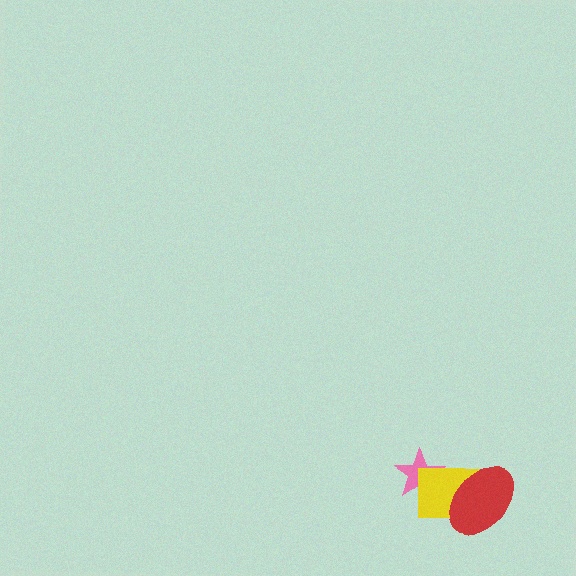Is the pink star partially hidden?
Yes, it is partially covered by another shape.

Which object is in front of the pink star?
The yellow rectangle is in front of the pink star.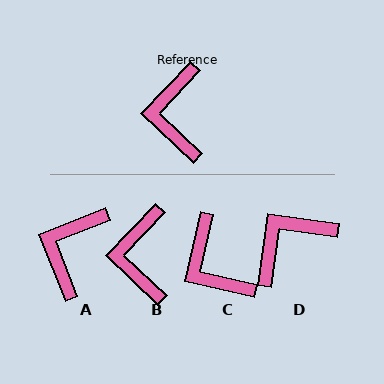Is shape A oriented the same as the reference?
No, it is off by about 25 degrees.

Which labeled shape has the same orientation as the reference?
B.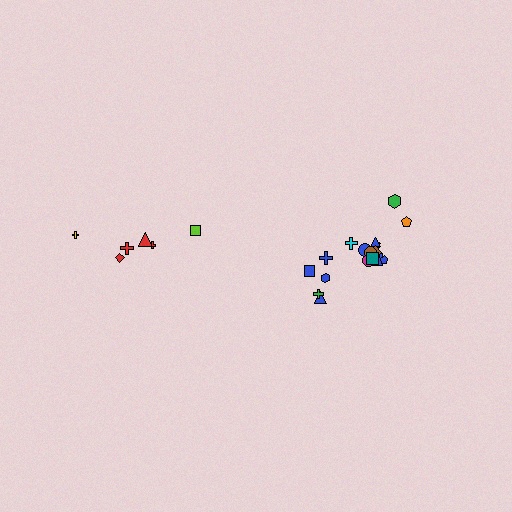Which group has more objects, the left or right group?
The right group.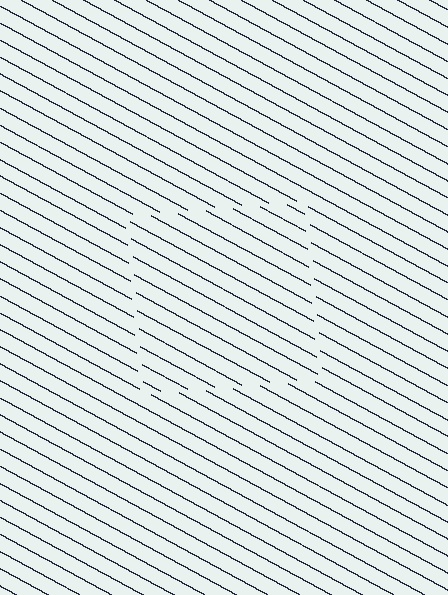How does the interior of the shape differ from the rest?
The interior of the shape contains the same grating, shifted by half a period — the contour is defined by the phase discontinuity where line-ends from the inner and outer gratings abut.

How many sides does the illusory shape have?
4 sides — the line-ends trace a square.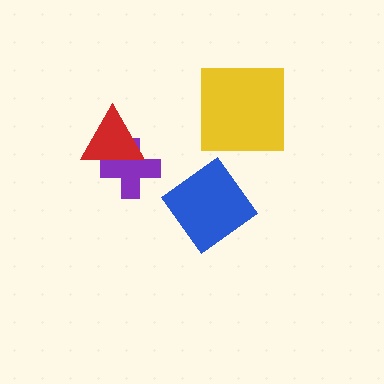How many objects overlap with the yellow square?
0 objects overlap with the yellow square.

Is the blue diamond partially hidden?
No, no other shape covers it.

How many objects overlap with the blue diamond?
0 objects overlap with the blue diamond.